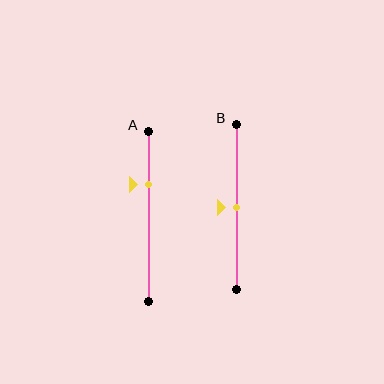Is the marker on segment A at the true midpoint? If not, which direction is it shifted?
No, the marker on segment A is shifted upward by about 19% of the segment length.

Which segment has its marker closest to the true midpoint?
Segment B has its marker closest to the true midpoint.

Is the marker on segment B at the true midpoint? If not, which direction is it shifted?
Yes, the marker on segment B is at the true midpoint.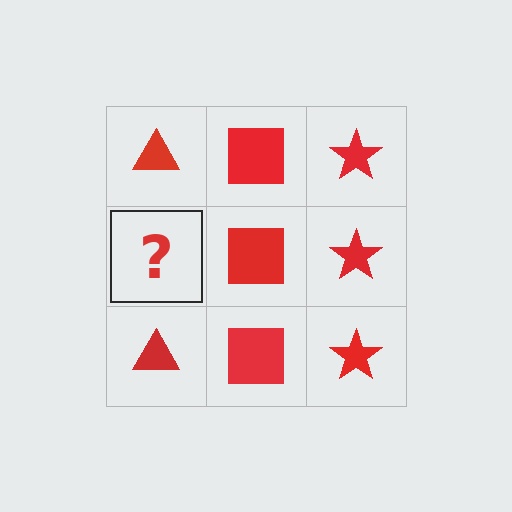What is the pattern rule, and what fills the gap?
The rule is that each column has a consistent shape. The gap should be filled with a red triangle.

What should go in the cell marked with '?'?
The missing cell should contain a red triangle.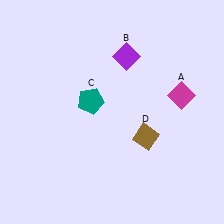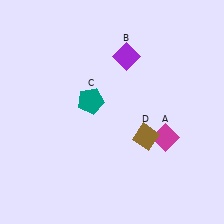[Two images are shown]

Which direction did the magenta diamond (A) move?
The magenta diamond (A) moved down.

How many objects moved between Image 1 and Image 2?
1 object moved between the two images.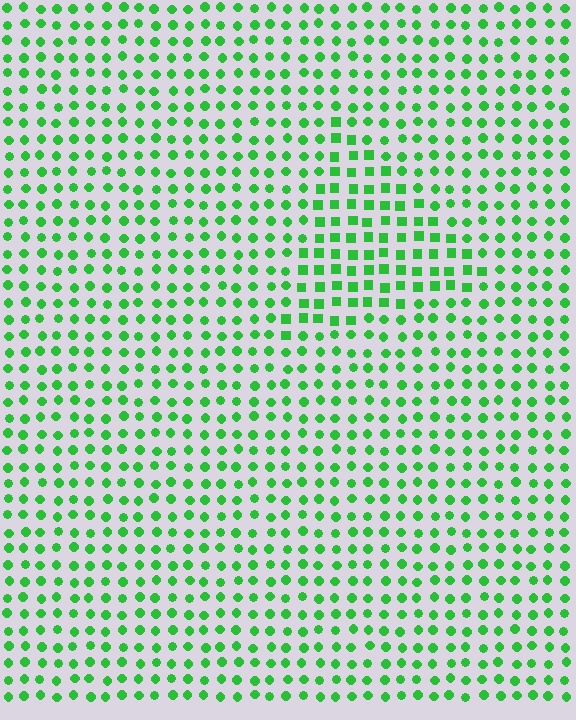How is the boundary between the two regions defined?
The boundary is defined by a change in element shape: squares inside vs. circles outside. All elements share the same color and spacing.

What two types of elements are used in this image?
The image uses squares inside the triangle region and circles outside it.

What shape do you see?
I see a triangle.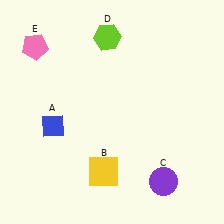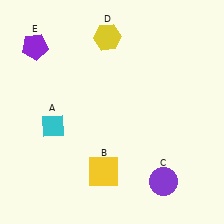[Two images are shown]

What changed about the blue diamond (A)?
In Image 1, A is blue. In Image 2, it changed to cyan.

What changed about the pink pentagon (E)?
In Image 1, E is pink. In Image 2, it changed to purple.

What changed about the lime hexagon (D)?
In Image 1, D is lime. In Image 2, it changed to yellow.